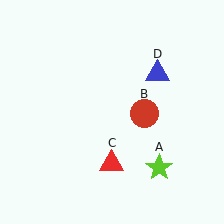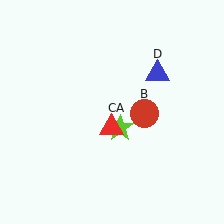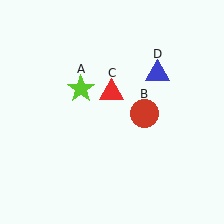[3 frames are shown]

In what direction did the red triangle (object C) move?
The red triangle (object C) moved up.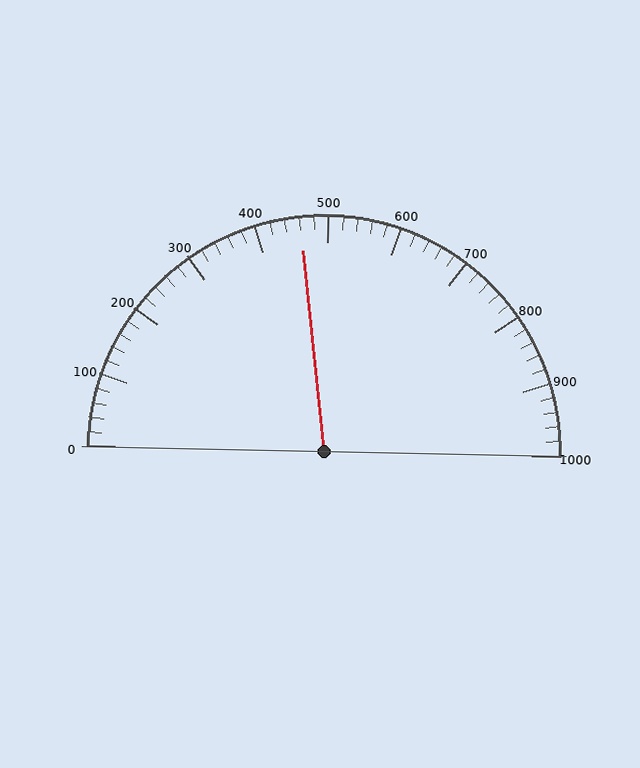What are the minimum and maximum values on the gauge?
The gauge ranges from 0 to 1000.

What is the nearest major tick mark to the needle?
The nearest major tick mark is 500.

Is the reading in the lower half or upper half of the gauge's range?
The reading is in the lower half of the range (0 to 1000).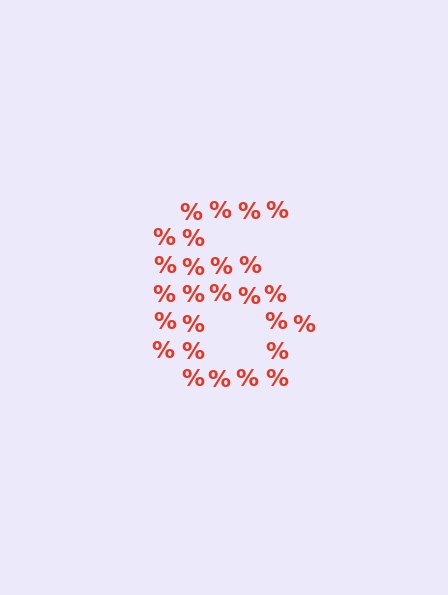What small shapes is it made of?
It is made of small percent signs.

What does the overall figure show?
The overall figure shows the digit 6.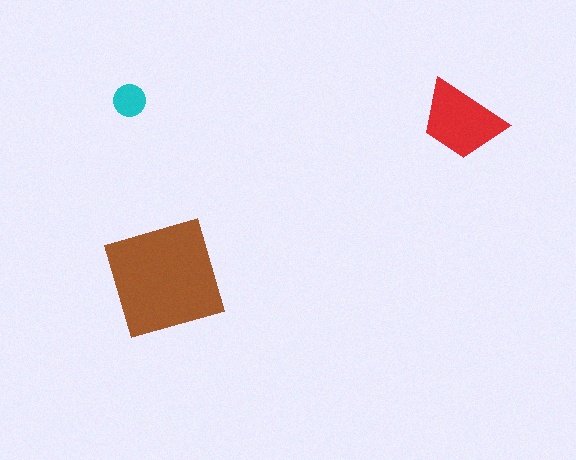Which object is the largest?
The brown square.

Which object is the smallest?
The cyan circle.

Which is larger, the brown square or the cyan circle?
The brown square.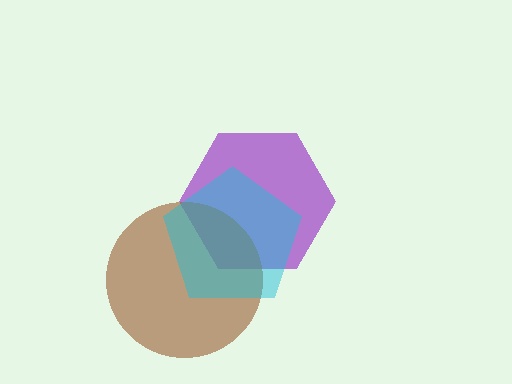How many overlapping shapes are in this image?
There are 3 overlapping shapes in the image.